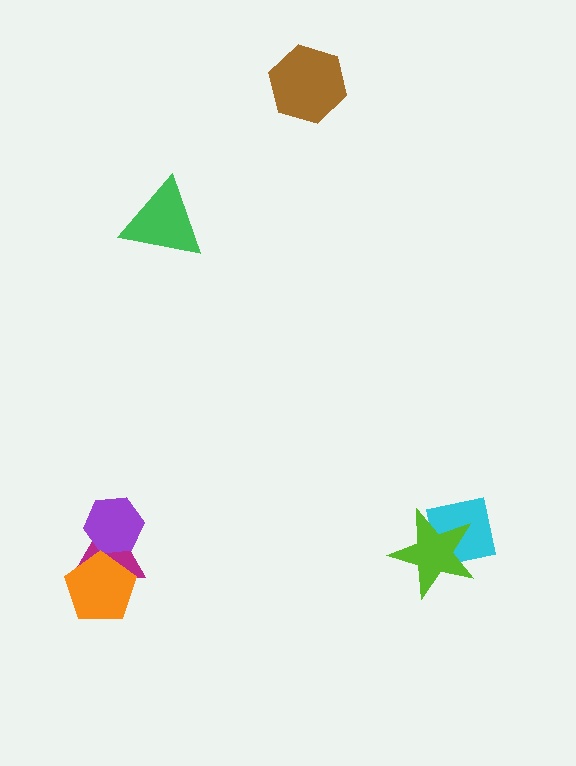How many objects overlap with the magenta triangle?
2 objects overlap with the magenta triangle.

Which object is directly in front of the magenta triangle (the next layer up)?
The purple hexagon is directly in front of the magenta triangle.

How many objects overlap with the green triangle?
0 objects overlap with the green triangle.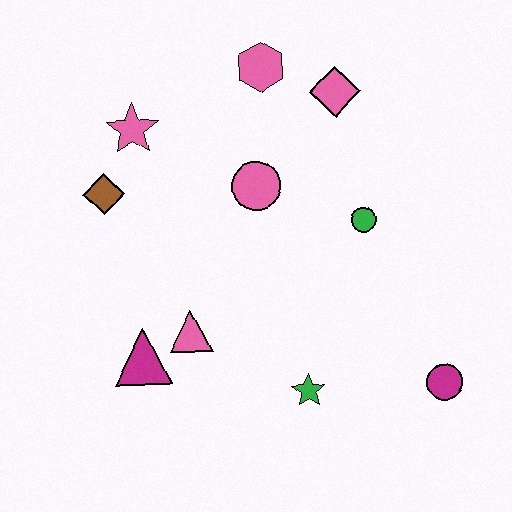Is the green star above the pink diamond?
No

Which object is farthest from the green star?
The pink hexagon is farthest from the green star.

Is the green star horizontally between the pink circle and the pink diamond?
Yes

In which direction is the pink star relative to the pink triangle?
The pink star is above the pink triangle.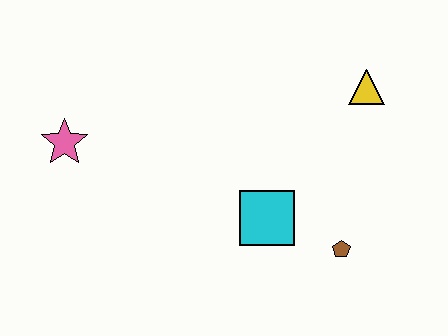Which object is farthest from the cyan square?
The pink star is farthest from the cyan square.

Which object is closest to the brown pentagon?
The cyan square is closest to the brown pentagon.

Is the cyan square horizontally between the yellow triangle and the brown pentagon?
No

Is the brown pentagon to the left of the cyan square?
No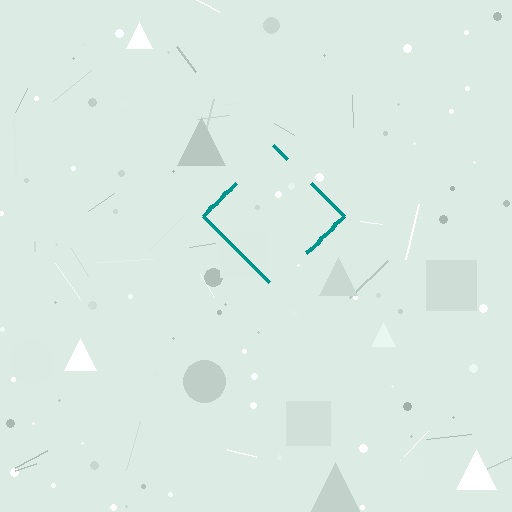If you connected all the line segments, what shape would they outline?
They would outline a diamond.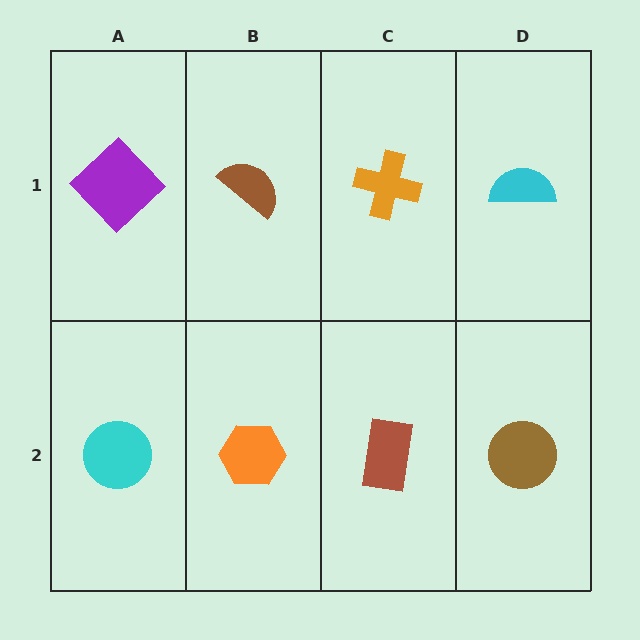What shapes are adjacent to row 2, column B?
A brown semicircle (row 1, column B), a cyan circle (row 2, column A), a brown rectangle (row 2, column C).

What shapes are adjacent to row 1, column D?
A brown circle (row 2, column D), an orange cross (row 1, column C).